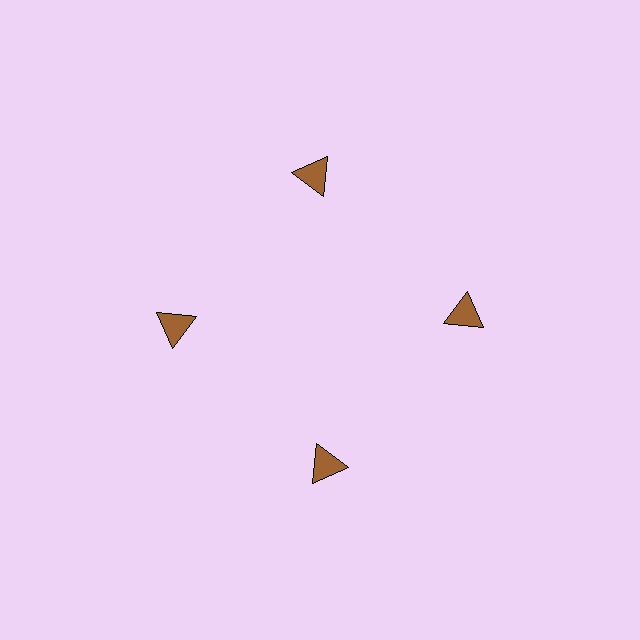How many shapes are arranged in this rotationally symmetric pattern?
There are 4 shapes, arranged in 4 groups of 1.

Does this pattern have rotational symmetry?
Yes, this pattern has 4-fold rotational symmetry. It looks the same after rotating 90 degrees around the center.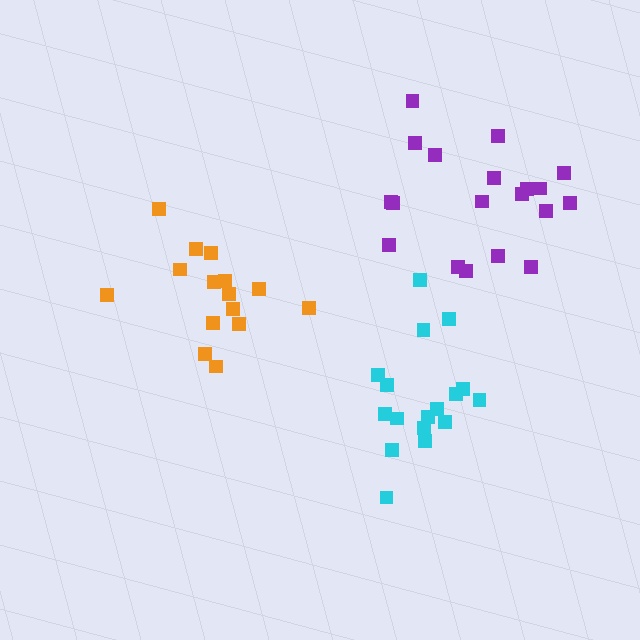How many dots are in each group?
Group 1: 19 dots, Group 2: 15 dots, Group 3: 17 dots (51 total).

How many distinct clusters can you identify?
There are 3 distinct clusters.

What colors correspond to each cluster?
The clusters are colored: purple, orange, cyan.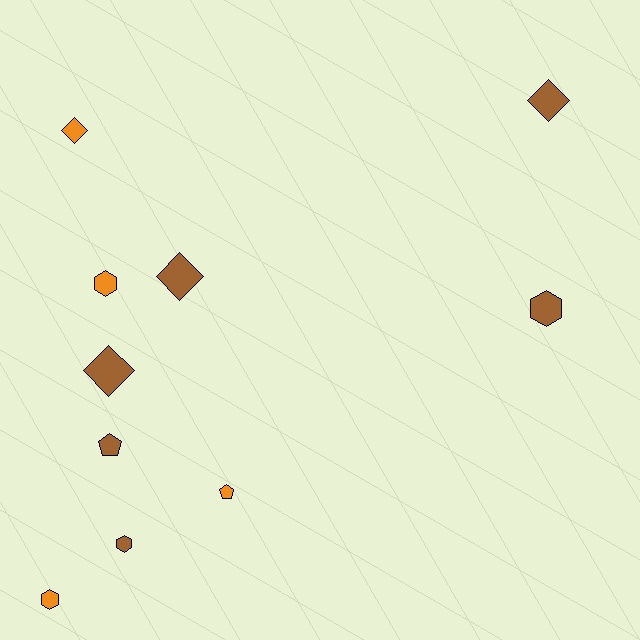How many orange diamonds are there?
There is 1 orange diamond.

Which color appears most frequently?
Brown, with 6 objects.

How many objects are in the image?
There are 10 objects.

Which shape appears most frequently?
Diamond, with 4 objects.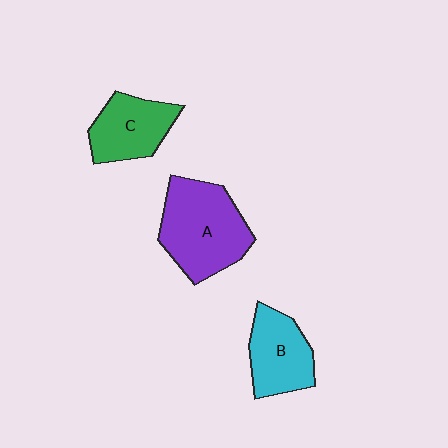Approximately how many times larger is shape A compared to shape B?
Approximately 1.5 times.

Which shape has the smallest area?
Shape C (green).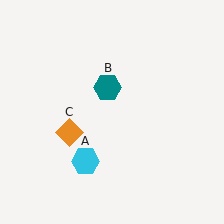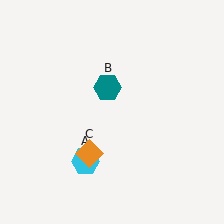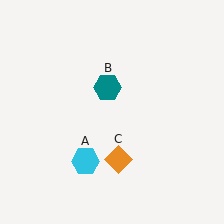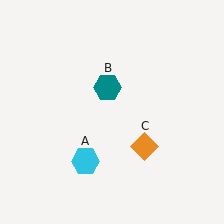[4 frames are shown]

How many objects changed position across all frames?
1 object changed position: orange diamond (object C).